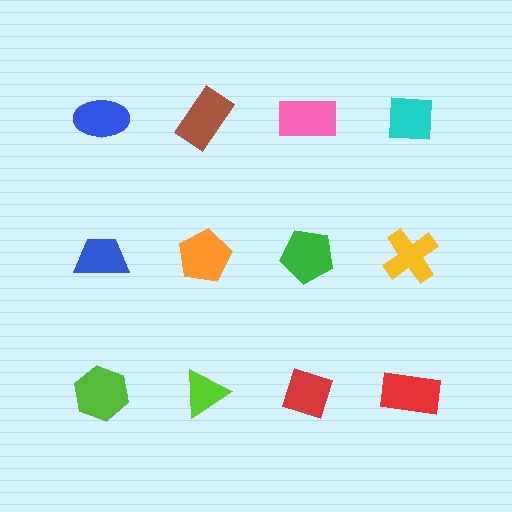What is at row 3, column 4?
A red rectangle.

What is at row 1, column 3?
A pink rectangle.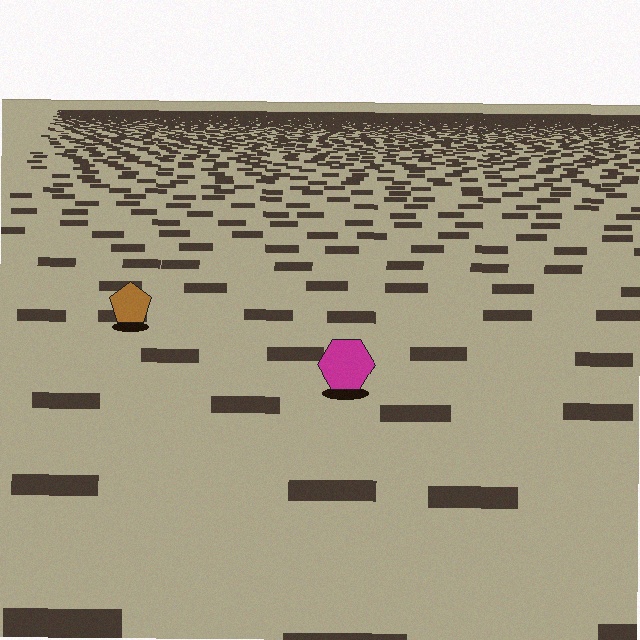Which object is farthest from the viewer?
The brown pentagon is farthest from the viewer. It appears smaller and the ground texture around it is denser.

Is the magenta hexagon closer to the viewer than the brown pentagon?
Yes. The magenta hexagon is closer — you can tell from the texture gradient: the ground texture is coarser near it.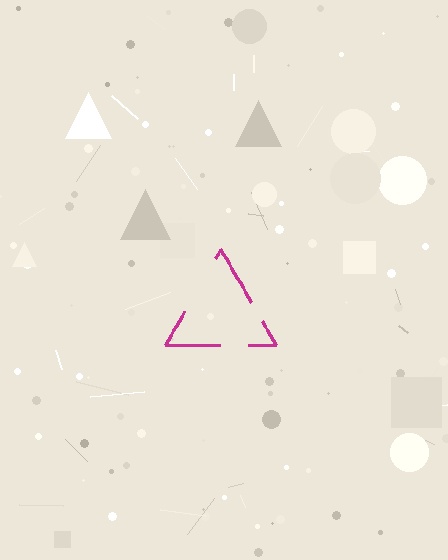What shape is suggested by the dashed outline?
The dashed outline suggests a triangle.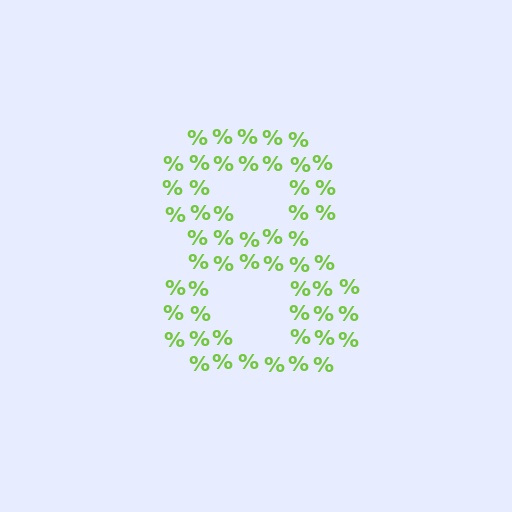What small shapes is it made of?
It is made of small percent signs.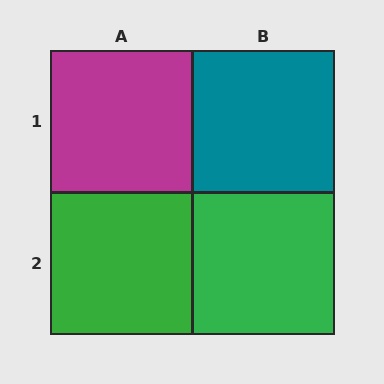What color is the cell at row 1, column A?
Magenta.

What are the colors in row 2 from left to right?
Green, green.